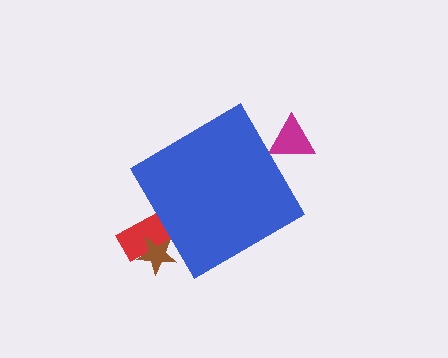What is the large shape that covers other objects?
A blue diamond.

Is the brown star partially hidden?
Yes, the brown star is partially hidden behind the blue diamond.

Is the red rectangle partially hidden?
Yes, the red rectangle is partially hidden behind the blue diamond.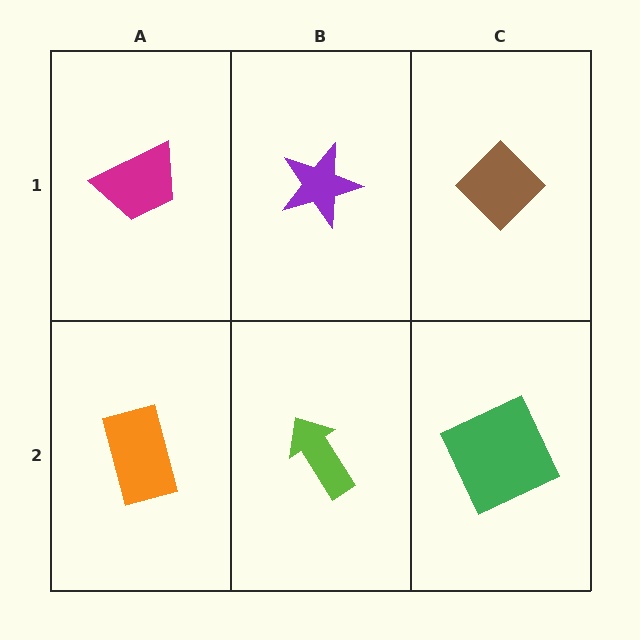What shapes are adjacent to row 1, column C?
A green square (row 2, column C), a purple star (row 1, column B).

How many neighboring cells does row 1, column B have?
3.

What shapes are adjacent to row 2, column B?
A purple star (row 1, column B), an orange rectangle (row 2, column A), a green square (row 2, column C).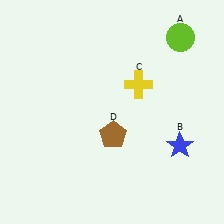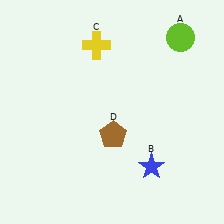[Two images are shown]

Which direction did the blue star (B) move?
The blue star (B) moved left.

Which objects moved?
The objects that moved are: the blue star (B), the yellow cross (C).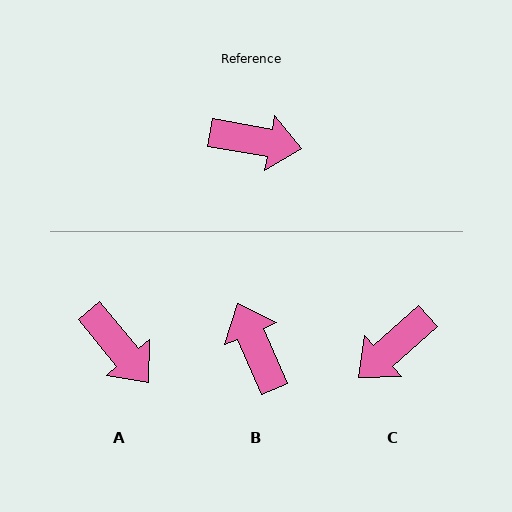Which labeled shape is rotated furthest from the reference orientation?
C, about 128 degrees away.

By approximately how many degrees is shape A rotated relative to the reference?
Approximately 40 degrees clockwise.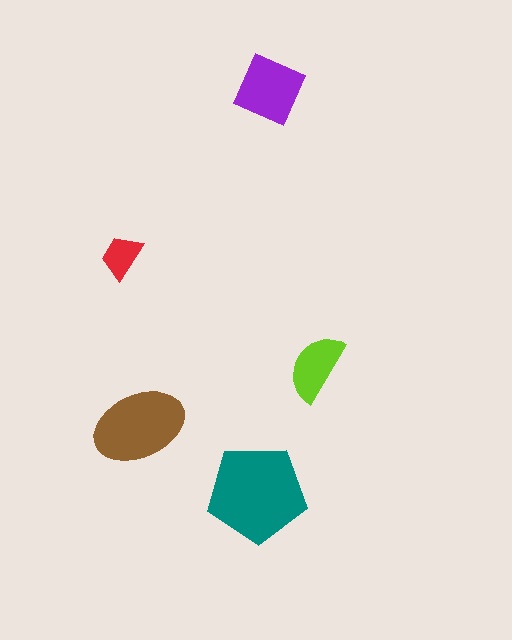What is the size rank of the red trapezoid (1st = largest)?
5th.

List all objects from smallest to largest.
The red trapezoid, the lime semicircle, the purple diamond, the brown ellipse, the teal pentagon.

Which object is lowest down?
The teal pentagon is bottommost.